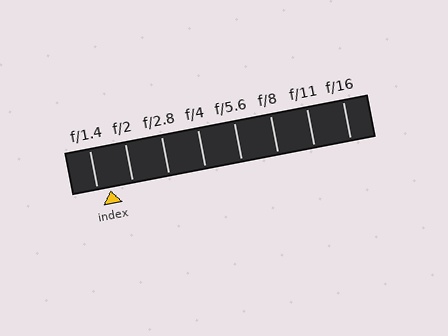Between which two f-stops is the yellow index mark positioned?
The index mark is between f/1.4 and f/2.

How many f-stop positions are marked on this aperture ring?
There are 8 f-stop positions marked.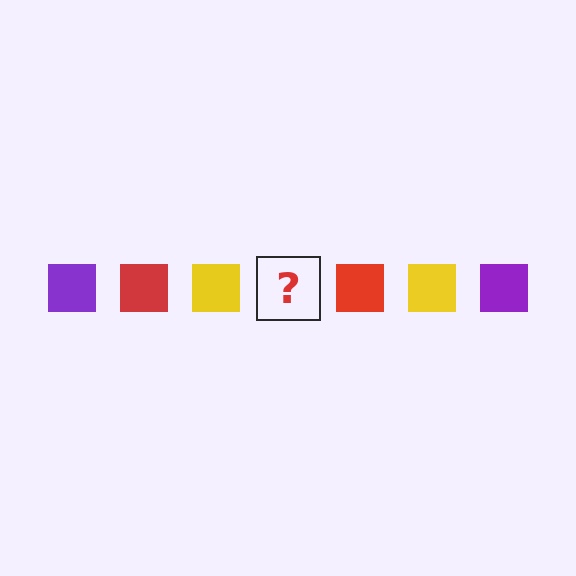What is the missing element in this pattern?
The missing element is a purple square.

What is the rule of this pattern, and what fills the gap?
The rule is that the pattern cycles through purple, red, yellow squares. The gap should be filled with a purple square.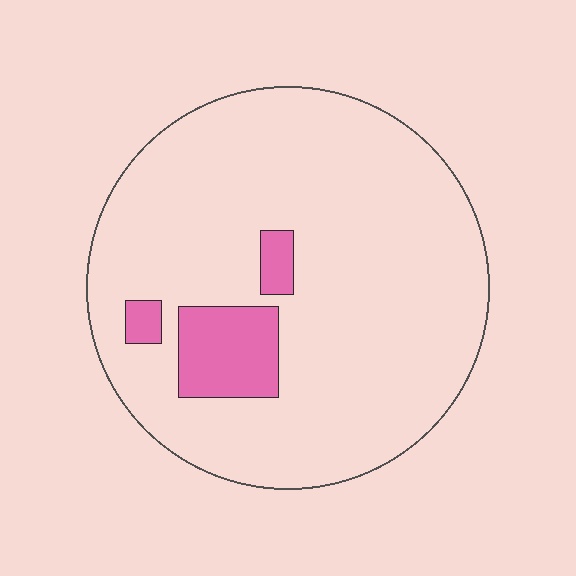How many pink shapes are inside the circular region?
3.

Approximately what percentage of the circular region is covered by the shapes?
Approximately 10%.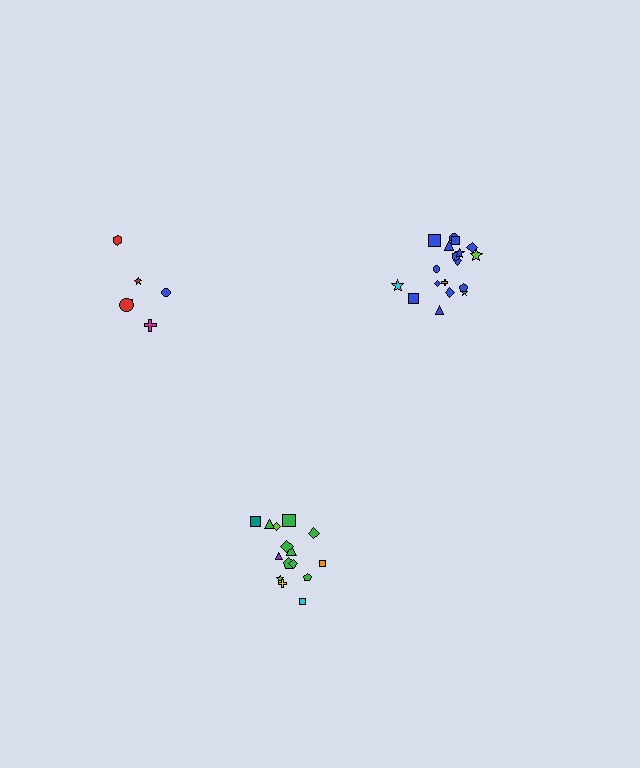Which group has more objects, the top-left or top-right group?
The top-right group.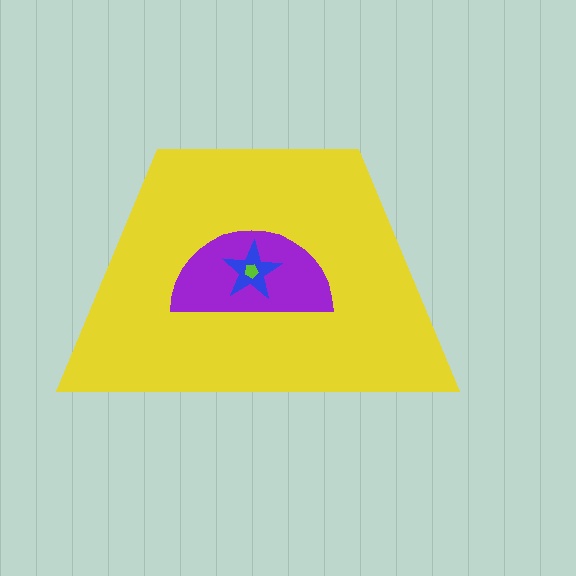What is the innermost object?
The lime pentagon.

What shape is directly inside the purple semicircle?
The blue star.